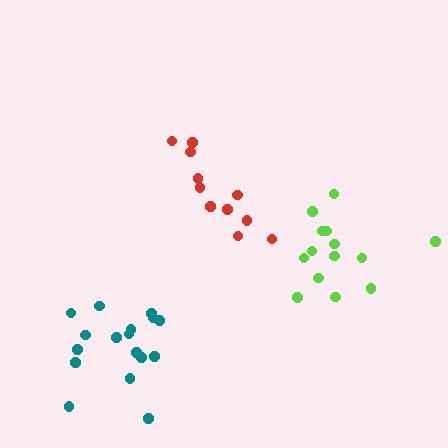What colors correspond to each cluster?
The clusters are colored: red, lime, teal.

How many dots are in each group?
Group 1: 11 dots, Group 2: 14 dots, Group 3: 17 dots (42 total).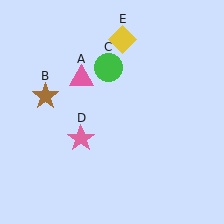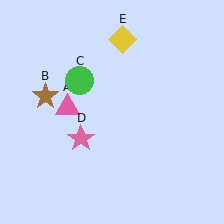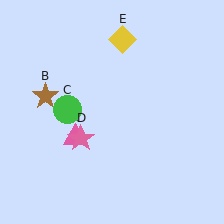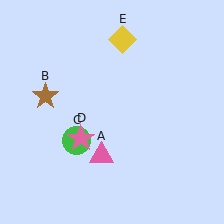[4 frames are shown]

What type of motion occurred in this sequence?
The pink triangle (object A), green circle (object C) rotated counterclockwise around the center of the scene.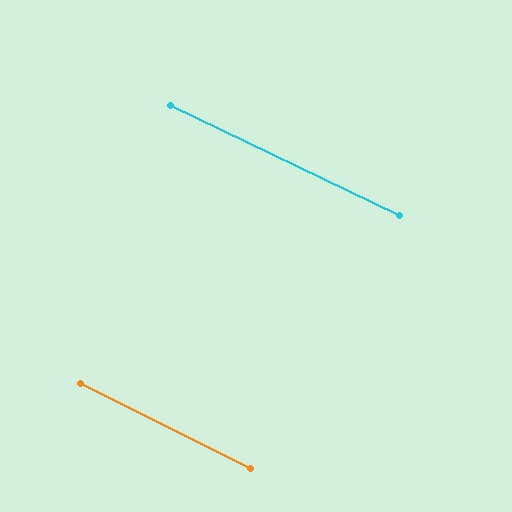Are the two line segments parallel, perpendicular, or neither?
Parallel — their directions differ by only 0.8°.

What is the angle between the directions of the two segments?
Approximately 1 degree.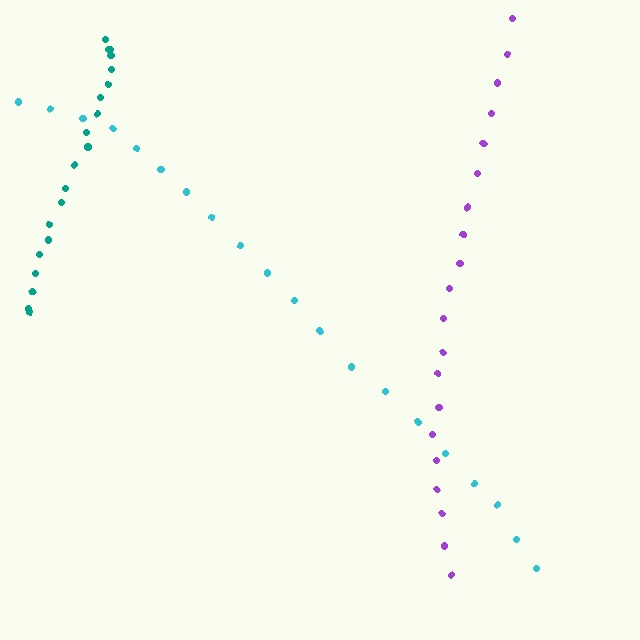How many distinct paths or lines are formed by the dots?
There are 3 distinct paths.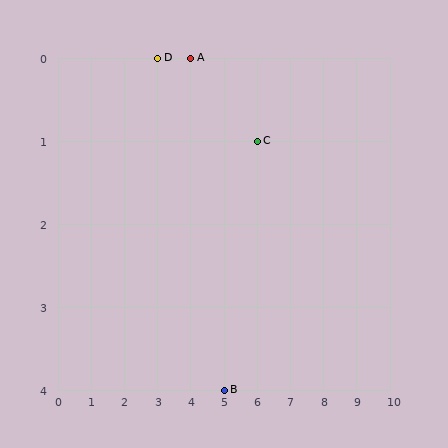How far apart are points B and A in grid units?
Points B and A are 1 column and 4 rows apart (about 4.1 grid units diagonally).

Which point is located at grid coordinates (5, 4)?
Point B is at (5, 4).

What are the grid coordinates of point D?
Point D is at grid coordinates (3, 0).